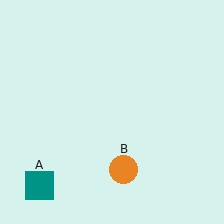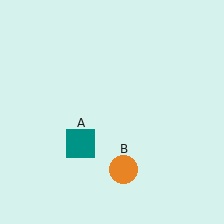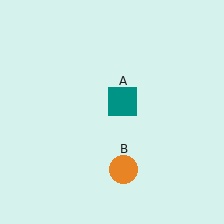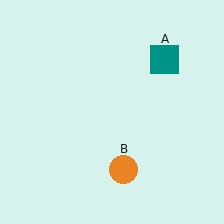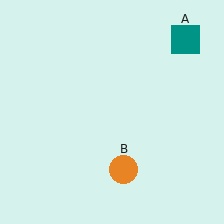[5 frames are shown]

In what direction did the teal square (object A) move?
The teal square (object A) moved up and to the right.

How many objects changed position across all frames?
1 object changed position: teal square (object A).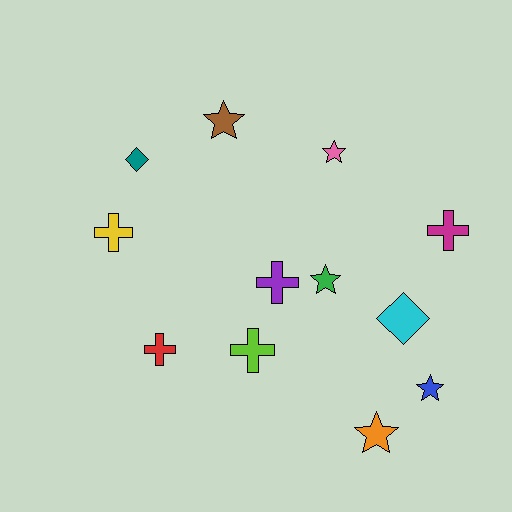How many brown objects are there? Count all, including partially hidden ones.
There is 1 brown object.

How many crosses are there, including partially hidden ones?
There are 5 crosses.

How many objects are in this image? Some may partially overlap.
There are 12 objects.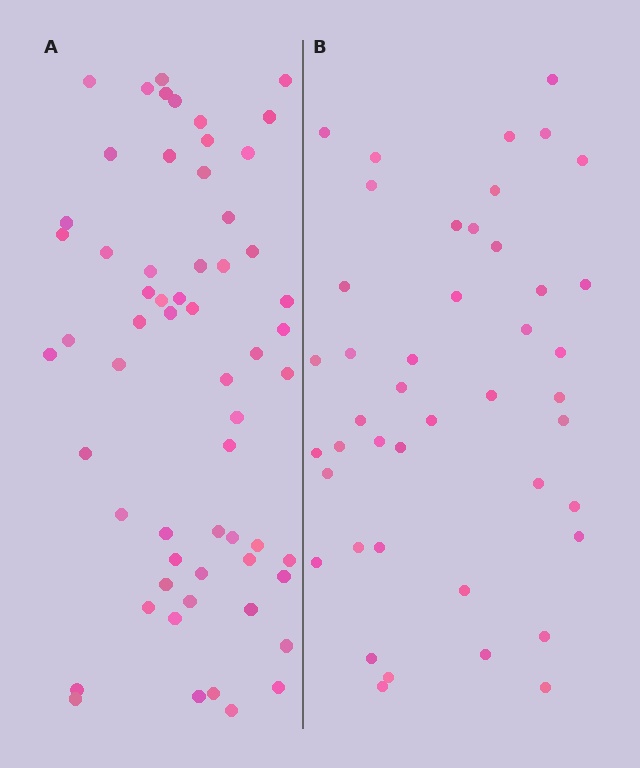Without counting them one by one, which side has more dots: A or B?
Region A (the left region) has more dots.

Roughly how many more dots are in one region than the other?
Region A has approximately 15 more dots than region B.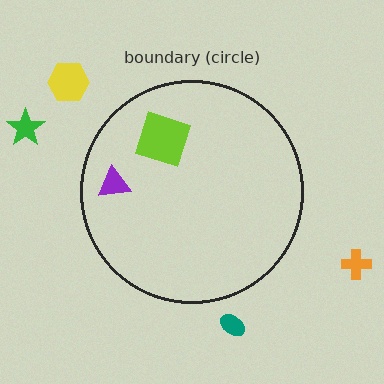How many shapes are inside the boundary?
2 inside, 4 outside.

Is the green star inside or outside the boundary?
Outside.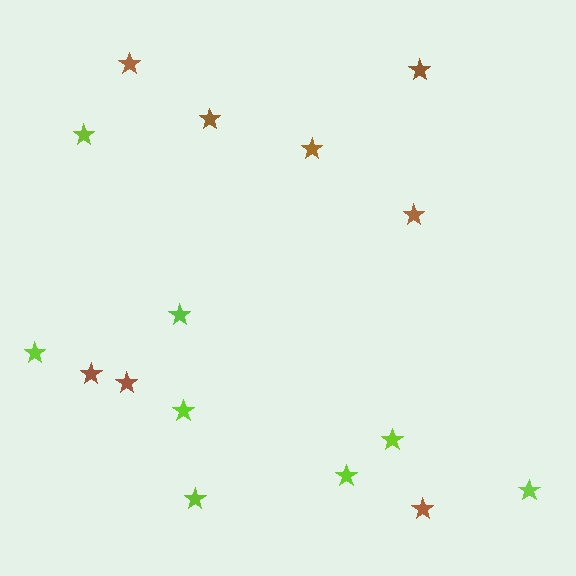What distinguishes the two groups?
There are 2 groups: one group of brown stars (8) and one group of lime stars (8).